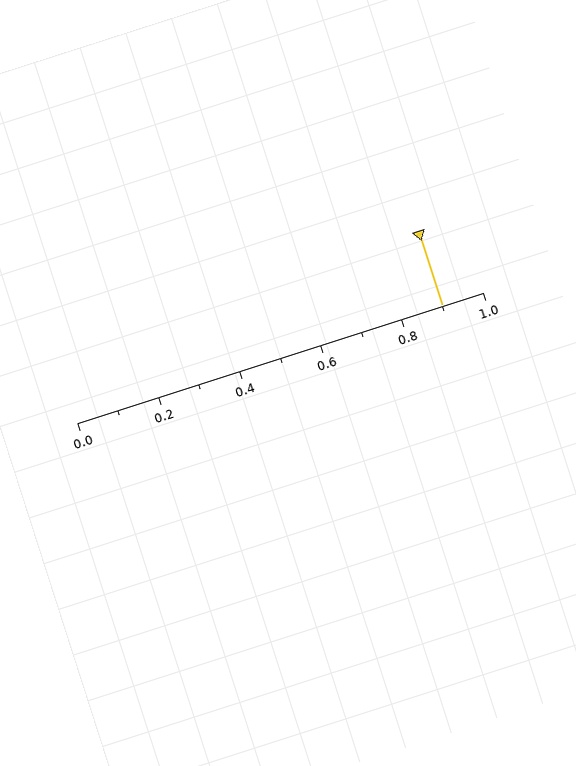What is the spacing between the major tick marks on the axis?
The major ticks are spaced 0.2 apart.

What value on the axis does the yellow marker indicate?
The marker indicates approximately 0.9.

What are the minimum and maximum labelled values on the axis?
The axis runs from 0.0 to 1.0.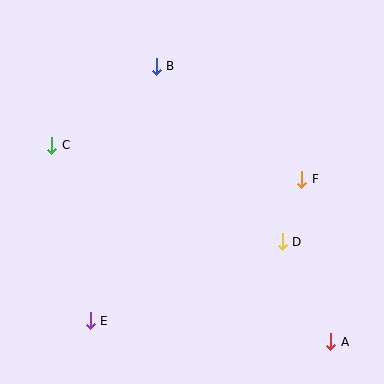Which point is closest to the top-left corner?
Point C is closest to the top-left corner.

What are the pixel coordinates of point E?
Point E is at (90, 321).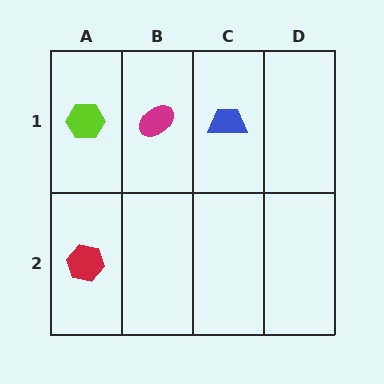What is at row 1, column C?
A blue trapezoid.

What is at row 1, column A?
A lime hexagon.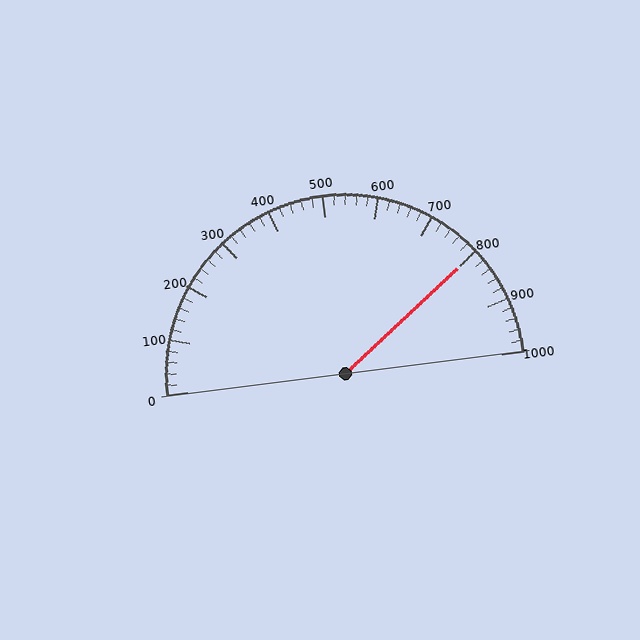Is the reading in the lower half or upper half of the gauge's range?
The reading is in the upper half of the range (0 to 1000).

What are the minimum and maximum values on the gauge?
The gauge ranges from 0 to 1000.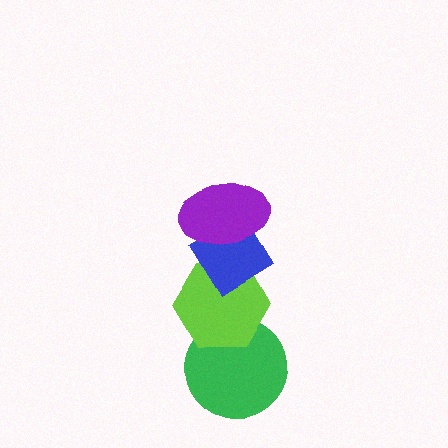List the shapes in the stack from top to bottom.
From top to bottom: the purple ellipse, the blue diamond, the lime hexagon, the green circle.